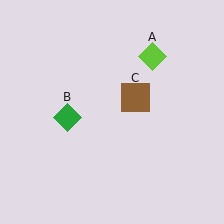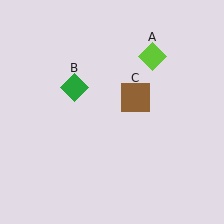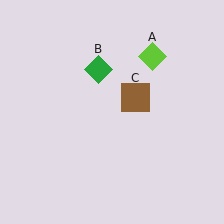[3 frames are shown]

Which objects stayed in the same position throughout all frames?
Lime diamond (object A) and brown square (object C) remained stationary.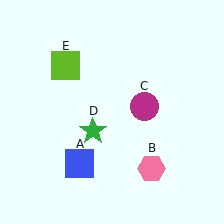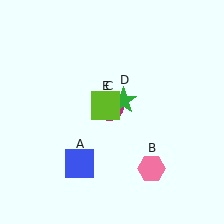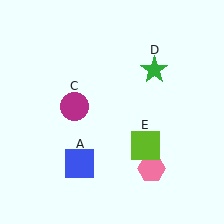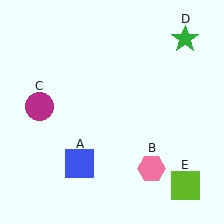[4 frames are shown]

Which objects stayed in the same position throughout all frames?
Blue square (object A) and pink hexagon (object B) remained stationary.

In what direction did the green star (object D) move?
The green star (object D) moved up and to the right.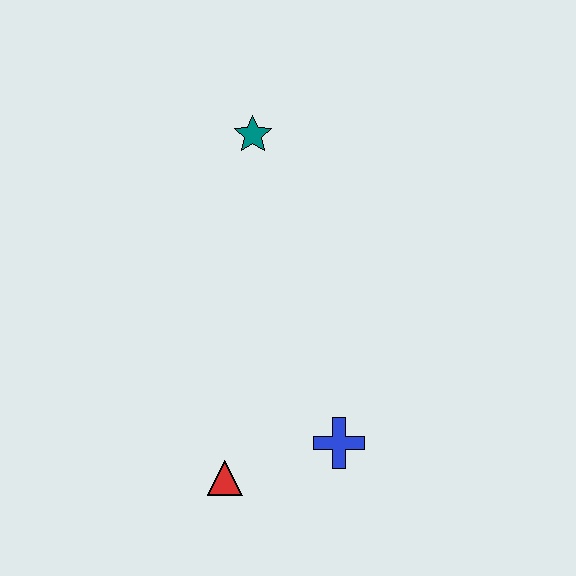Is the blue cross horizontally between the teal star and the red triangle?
No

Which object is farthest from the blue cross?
The teal star is farthest from the blue cross.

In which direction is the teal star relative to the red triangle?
The teal star is above the red triangle.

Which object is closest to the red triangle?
The blue cross is closest to the red triangle.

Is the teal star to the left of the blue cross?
Yes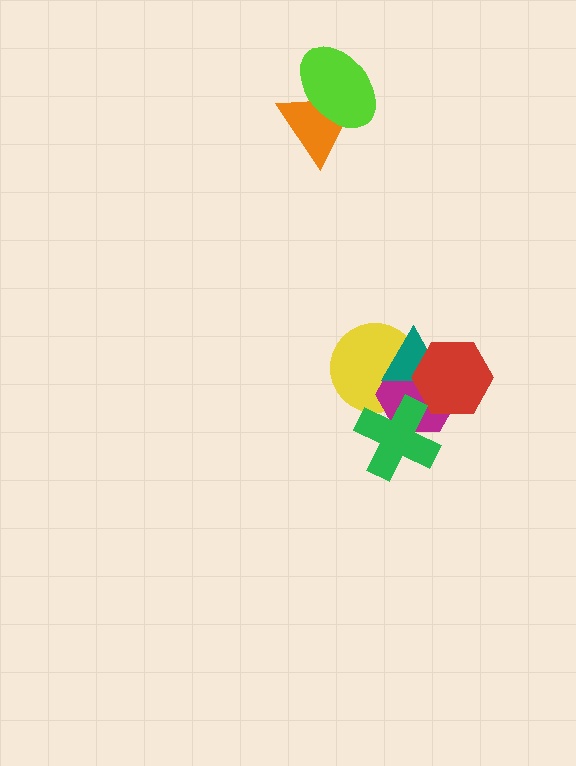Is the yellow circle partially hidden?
Yes, it is partially covered by another shape.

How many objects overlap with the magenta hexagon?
4 objects overlap with the magenta hexagon.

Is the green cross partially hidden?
No, no other shape covers it.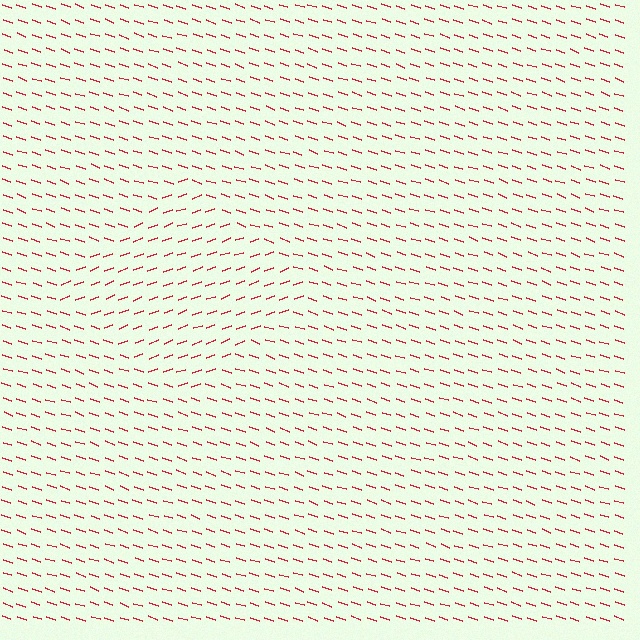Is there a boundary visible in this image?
Yes, there is a texture boundary formed by a change in line orientation.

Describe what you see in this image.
The image is filled with small red line segments. A diamond region in the image has lines oriented differently from the surrounding lines, creating a visible texture boundary.